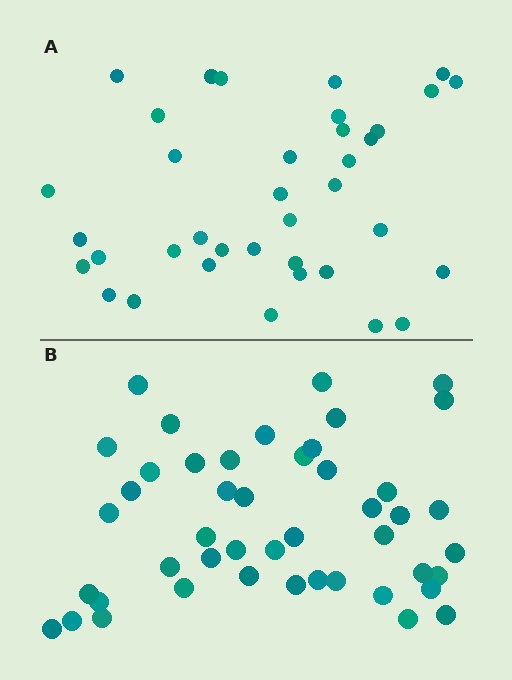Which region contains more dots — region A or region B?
Region B (the bottom region) has more dots.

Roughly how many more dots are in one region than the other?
Region B has roughly 8 or so more dots than region A.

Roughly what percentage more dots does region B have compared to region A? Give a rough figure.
About 25% more.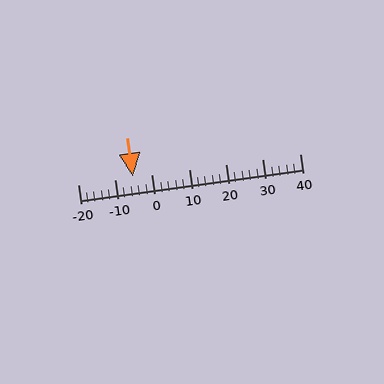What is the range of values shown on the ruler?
The ruler shows values from -20 to 40.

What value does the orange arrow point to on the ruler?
The orange arrow points to approximately -5.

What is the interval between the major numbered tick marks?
The major tick marks are spaced 10 units apart.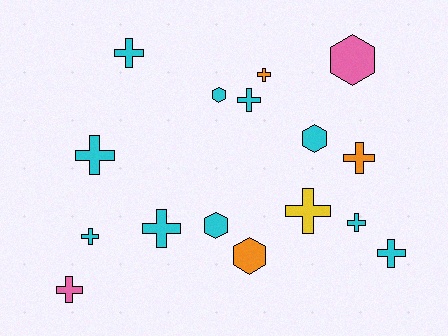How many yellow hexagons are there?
There are no yellow hexagons.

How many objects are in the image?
There are 16 objects.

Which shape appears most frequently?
Cross, with 11 objects.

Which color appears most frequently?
Cyan, with 10 objects.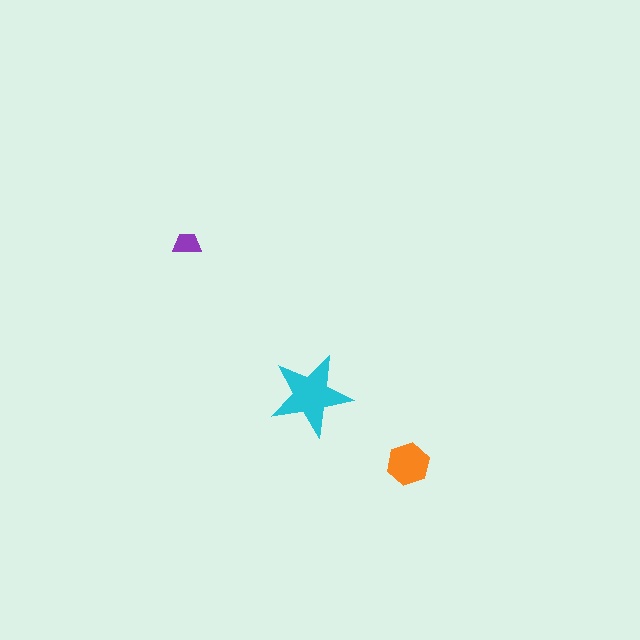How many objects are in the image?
There are 3 objects in the image.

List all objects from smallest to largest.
The purple trapezoid, the orange hexagon, the cyan star.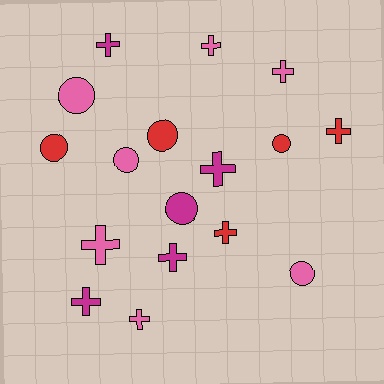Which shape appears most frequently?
Cross, with 10 objects.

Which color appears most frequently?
Pink, with 7 objects.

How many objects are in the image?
There are 17 objects.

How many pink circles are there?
There are 3 pink circles.